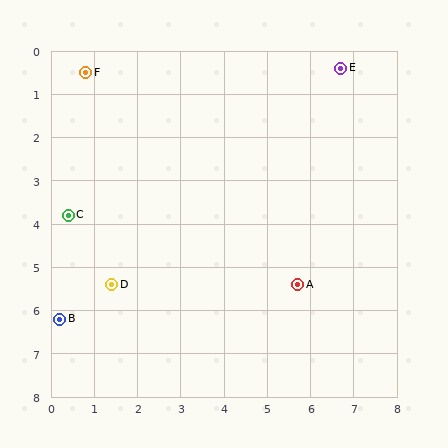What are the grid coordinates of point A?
Point A is at approximately (5.7, 5.4).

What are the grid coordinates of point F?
Point F is at approximately (0.8, 0.5).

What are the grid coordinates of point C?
Point C is at approximately (0.4, 3.8).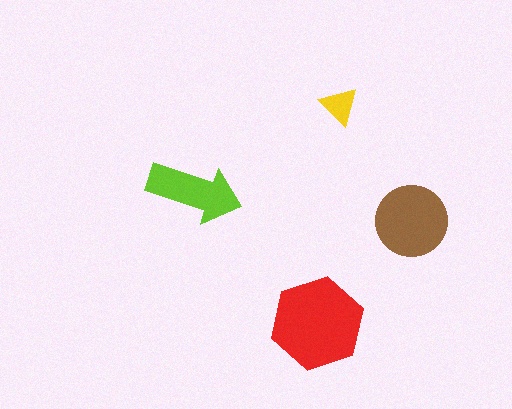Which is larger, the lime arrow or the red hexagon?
The red hexagon.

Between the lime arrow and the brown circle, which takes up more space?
The brown circle.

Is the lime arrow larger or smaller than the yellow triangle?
Larger.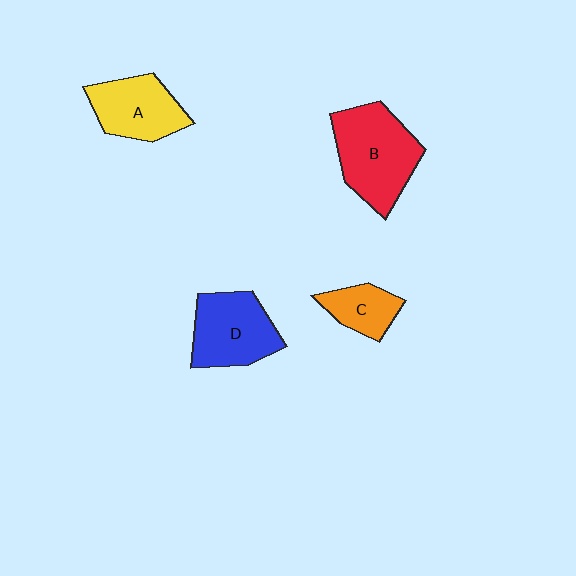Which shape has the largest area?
Shape B (red).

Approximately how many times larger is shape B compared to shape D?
Approximately 1.2 times.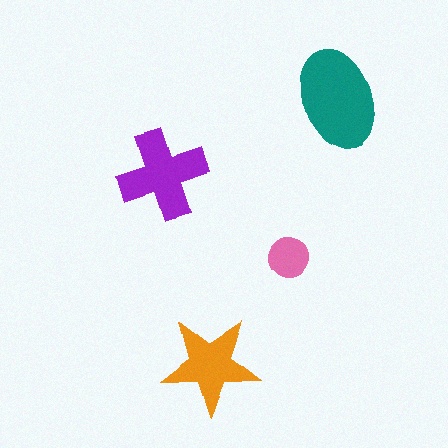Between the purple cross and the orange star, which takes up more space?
The purple cross.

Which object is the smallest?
The pink circle.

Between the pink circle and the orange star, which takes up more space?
The orange star.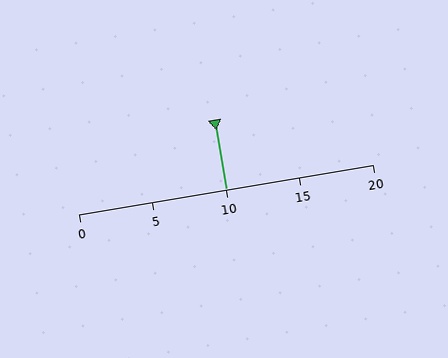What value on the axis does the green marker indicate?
The marker indicates approximately 10.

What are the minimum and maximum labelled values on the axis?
The axis runs from 0 to 20.